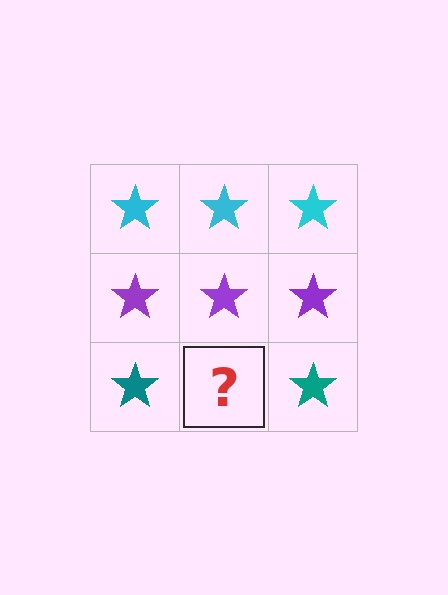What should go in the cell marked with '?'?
The missing cell should contain a teal star.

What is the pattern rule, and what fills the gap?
The rule is that each row has a consistent color. The gap should be filled with a teal star.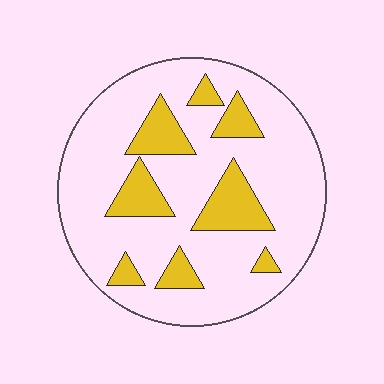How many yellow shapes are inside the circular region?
8.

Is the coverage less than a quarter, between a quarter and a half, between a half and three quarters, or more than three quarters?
Less than a quarter.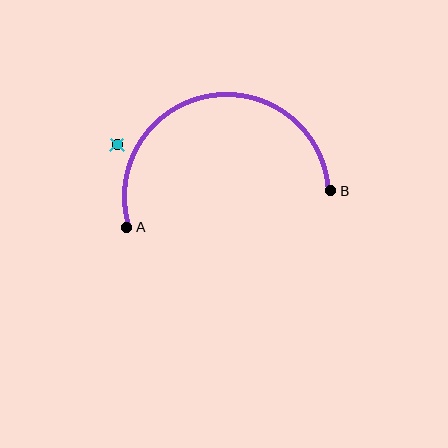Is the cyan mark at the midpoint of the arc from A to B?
No — the cyan mark does not lie on the arc at all. It sits slightly outside the curve.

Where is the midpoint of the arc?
The arc midpoint is the point on the curve farthest from the straight line joining A and B. It sits above that line.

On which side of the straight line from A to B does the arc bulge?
The arc bulges above the straight line connecting A and B.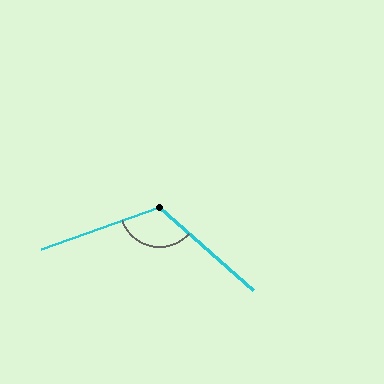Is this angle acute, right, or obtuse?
It is obtuse.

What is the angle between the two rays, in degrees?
Approximately 119 degrees.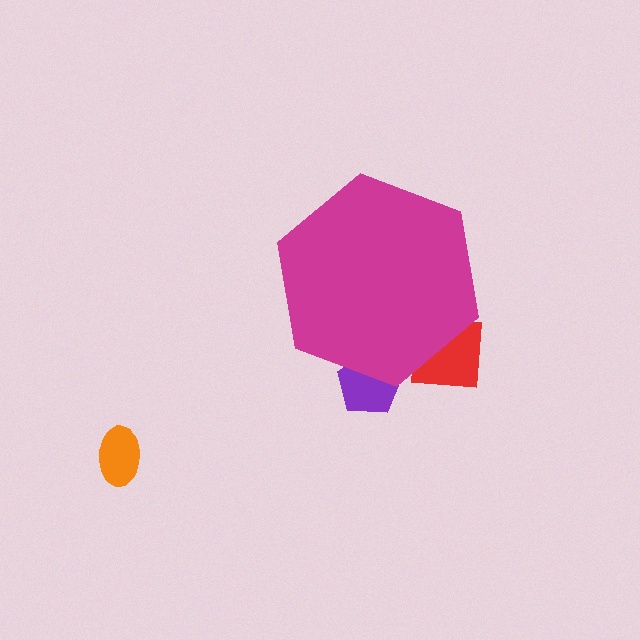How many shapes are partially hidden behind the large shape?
2 shapes are partially hidden.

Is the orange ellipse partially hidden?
No, the orange ellipse is fully visible.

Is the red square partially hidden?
Yes, the red square is partially hidden behind the magenta hexagon.